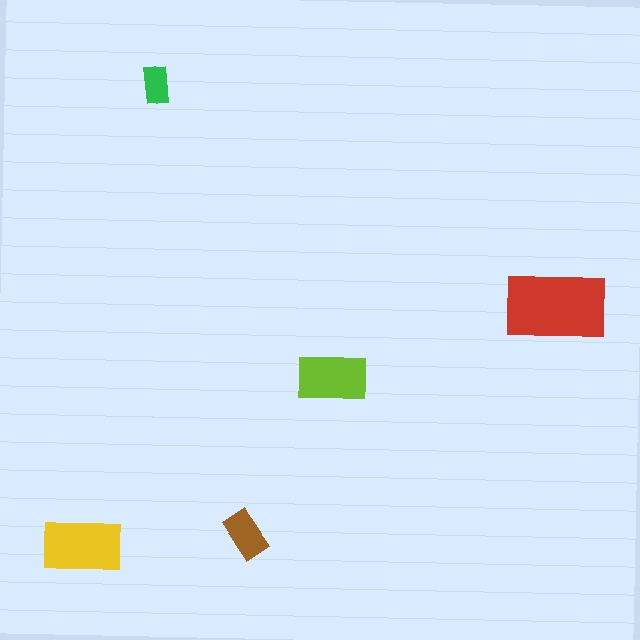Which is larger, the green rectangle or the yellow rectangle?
The yellow one.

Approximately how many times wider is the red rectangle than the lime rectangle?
About 1.5 times wider.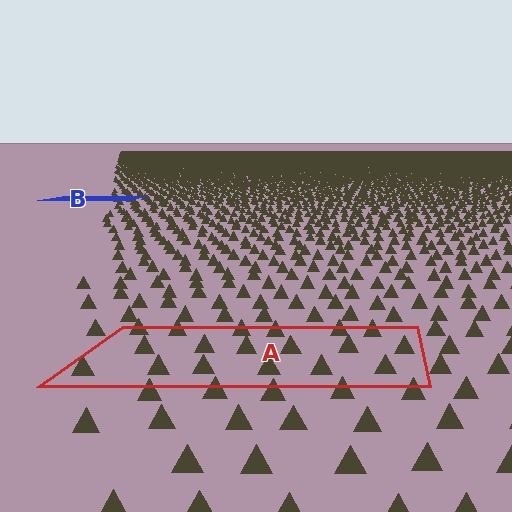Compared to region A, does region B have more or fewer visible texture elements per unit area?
Region B has more texture elements per unit area — they are packed more densely because it is farther away.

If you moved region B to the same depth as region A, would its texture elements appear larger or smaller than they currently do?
They would appear larger. At a closer depth, the same texture elements are projected at a bigger on-screen size.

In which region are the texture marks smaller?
The texture marks are smaller in region B, because it is farther away.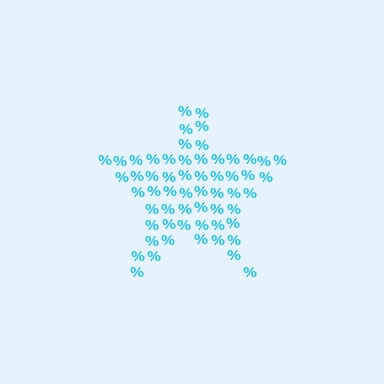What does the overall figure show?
The overall figure shows a star.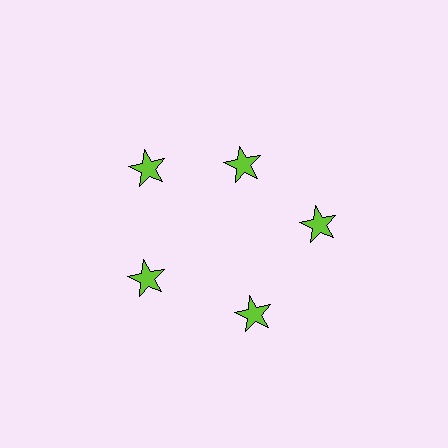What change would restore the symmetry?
The symmetry would be restored by moving it outward, back onto the ring so that all 5 stars sit at equal angles and equal distance from the center.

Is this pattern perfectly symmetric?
No. The 5 lime stars are arranged in a ring, but one element near the 1 o'clock position is pulled inward toward the center, breaking the 5-fold rotational symmetry.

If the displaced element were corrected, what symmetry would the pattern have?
It would have 5-fold rotational symmetry — the pattern would map onto itself every 72 degrees.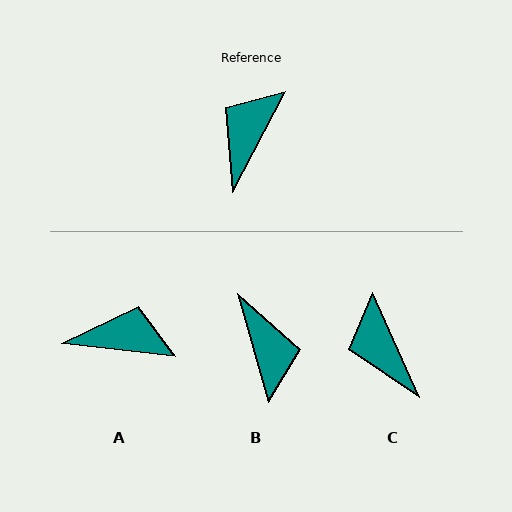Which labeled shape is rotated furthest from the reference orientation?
B, about 137 degrees away.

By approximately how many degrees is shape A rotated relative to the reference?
Approximately 69 degrees clockwise.